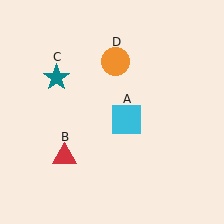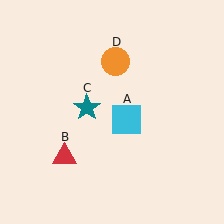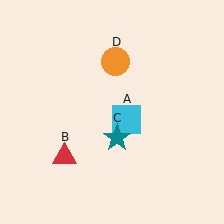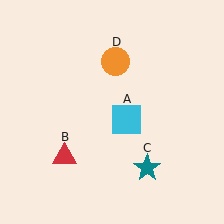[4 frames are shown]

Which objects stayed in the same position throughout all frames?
Cyan square (object A) and red triangle (object B) and orange circle (object D) remained stationary.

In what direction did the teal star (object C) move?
The teal star (object C) moved down and to the right.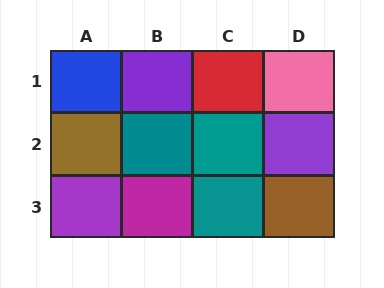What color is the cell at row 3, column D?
Brown.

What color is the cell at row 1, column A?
Blue.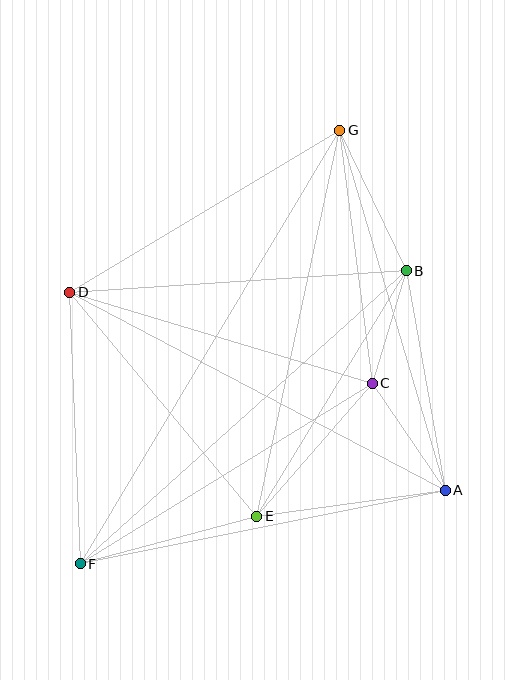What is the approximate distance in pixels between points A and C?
The distance between A and C is approximately 130 pixels.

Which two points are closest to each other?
Points B and C are closest to each other.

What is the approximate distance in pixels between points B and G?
The distance between B and G is approximately 156 pixels.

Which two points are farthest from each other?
Points F and G are farthest from each other.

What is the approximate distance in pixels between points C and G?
The distance between C and G is approximately 255 pixels.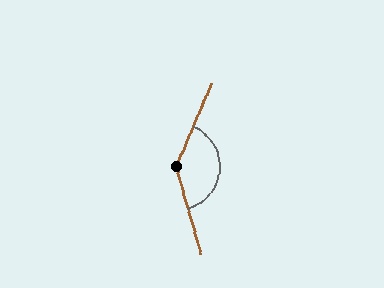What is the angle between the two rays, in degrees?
Approximately 141 degrees.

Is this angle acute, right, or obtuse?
It is obtuse.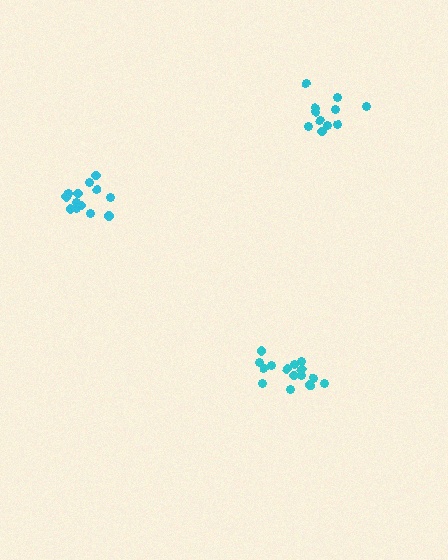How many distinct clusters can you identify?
There are 3 distinct clusters.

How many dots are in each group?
Group 1: 14 dots, Group 2: 11 dots, Group 3: 15 dots (40 total).